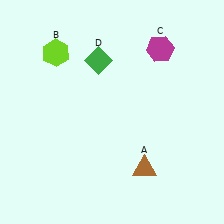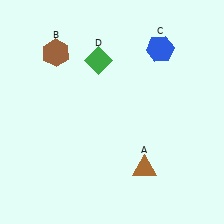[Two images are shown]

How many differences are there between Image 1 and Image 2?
There are 2 differences between the two images.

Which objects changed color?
B changed from lime to brown. C changed from magenta to blue.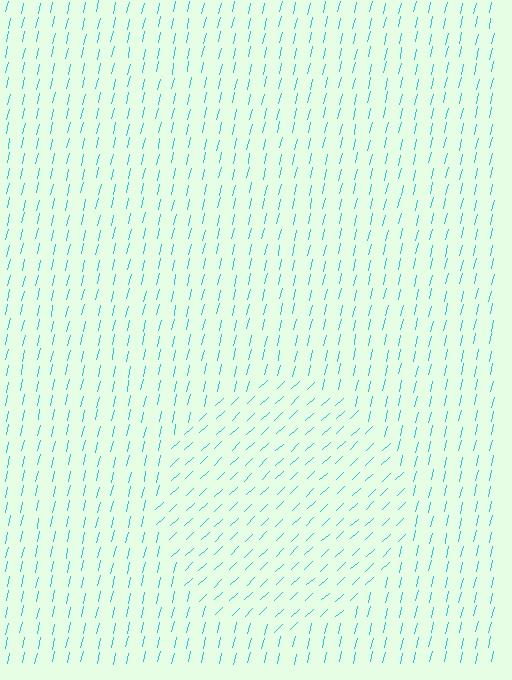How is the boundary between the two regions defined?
The boundary is defined purely by a change in line orientation (approximately 33 degrees difference). All lines are the same color and thickness.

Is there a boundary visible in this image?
Yes, there is a texture boundary formed by a change in line orientation.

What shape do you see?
I see a circle.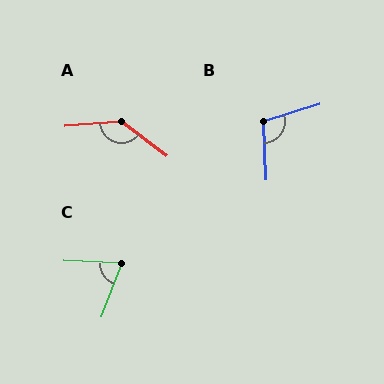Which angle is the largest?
A, at approximately 138 degrees.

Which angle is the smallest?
C, at approximately 72 degrees.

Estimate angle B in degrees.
Approximately 106 degrees.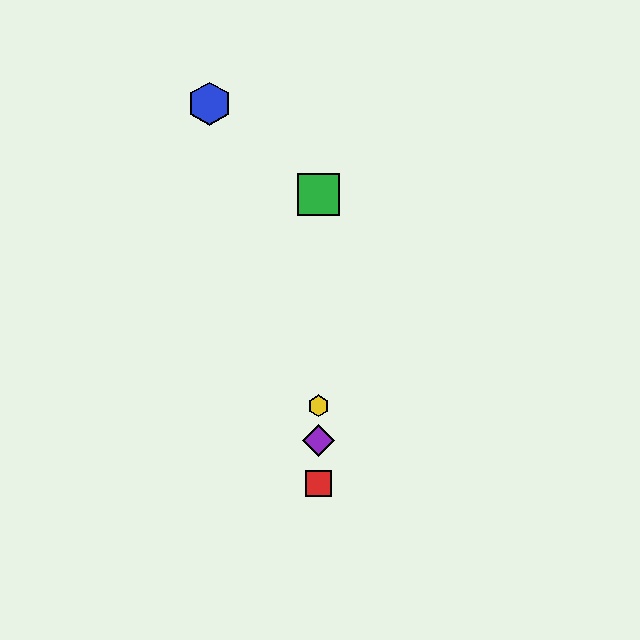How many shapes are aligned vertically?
4 shapes (the red square, the green square, the yellow hexagon, the purple diamond) are aligned vertically.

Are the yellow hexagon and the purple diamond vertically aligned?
Yes, both are at x≈318.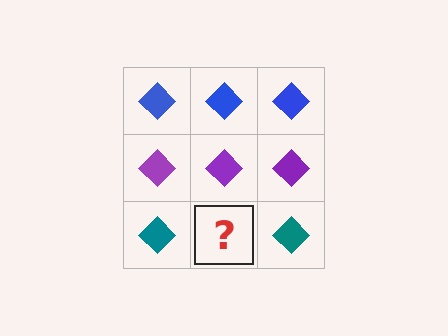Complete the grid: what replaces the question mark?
The question mark should be replaced with a teal diamond.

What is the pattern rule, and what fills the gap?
The rule is that each row has a consistent color. The gap should be filled with a teal diamond.